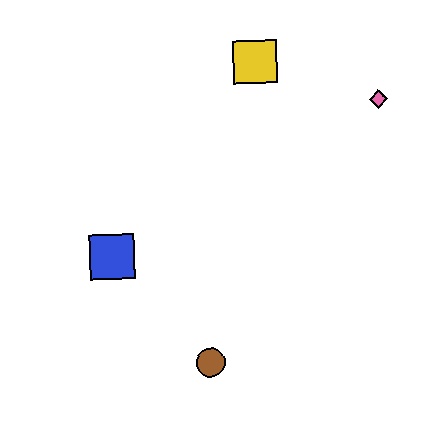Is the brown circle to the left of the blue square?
No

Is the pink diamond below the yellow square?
Yes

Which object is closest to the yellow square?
The pink diamond is closest to the yellow square.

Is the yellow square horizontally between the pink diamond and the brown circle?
Yes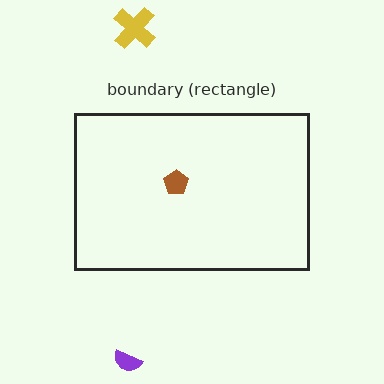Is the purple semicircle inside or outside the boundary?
Outside.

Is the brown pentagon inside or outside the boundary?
Inside.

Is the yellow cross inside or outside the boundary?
Outside.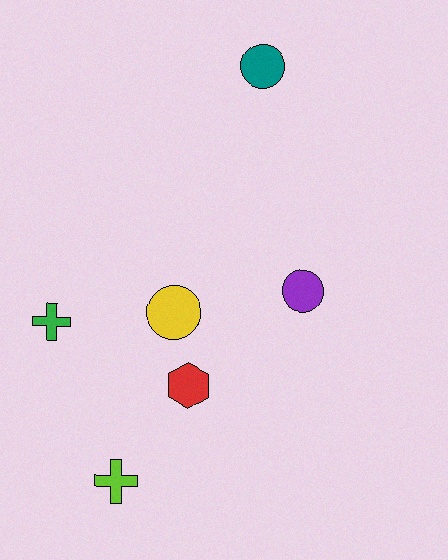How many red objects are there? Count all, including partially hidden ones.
There is 1 red object.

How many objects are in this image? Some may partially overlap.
There are 6 objects.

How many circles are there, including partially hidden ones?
There are 3 circles.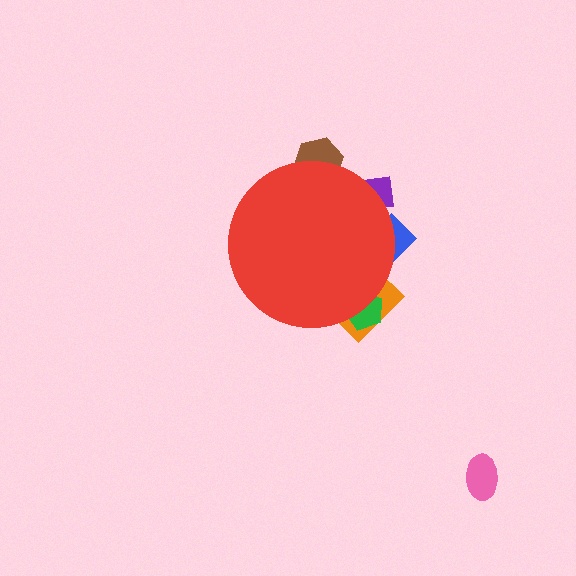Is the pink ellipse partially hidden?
No, the pink ellipse is fully visible.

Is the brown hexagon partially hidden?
Yes, the brown hexagon is partially hidden behind the red circle.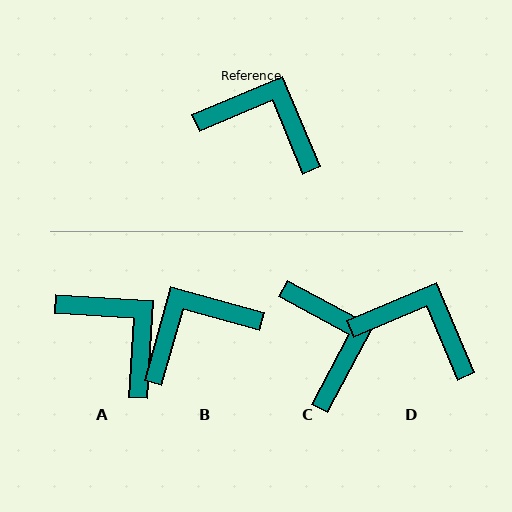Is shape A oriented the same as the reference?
No, it is off by about 26 degrees.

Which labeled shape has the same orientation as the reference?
D.